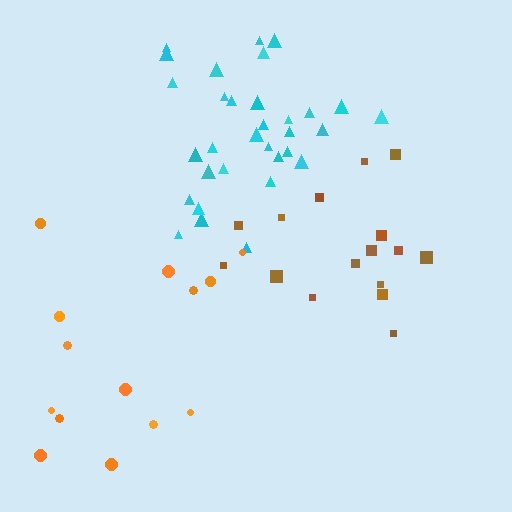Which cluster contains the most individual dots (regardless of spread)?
Cyan (32).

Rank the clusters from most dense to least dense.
cyan, brown, orange.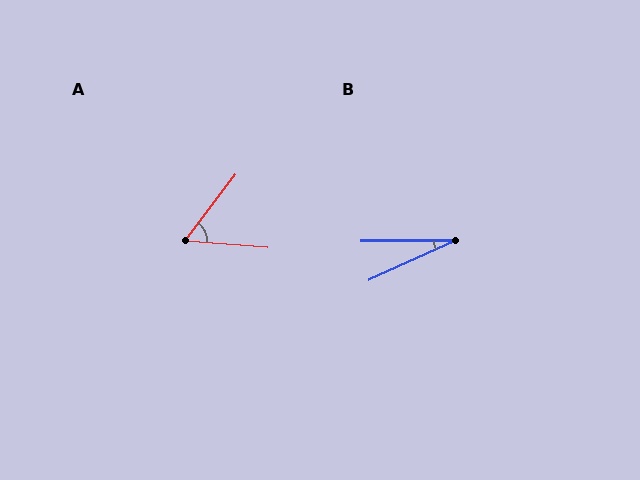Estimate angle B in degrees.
Approximately 24 degrees.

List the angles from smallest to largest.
B (24°), A (57°).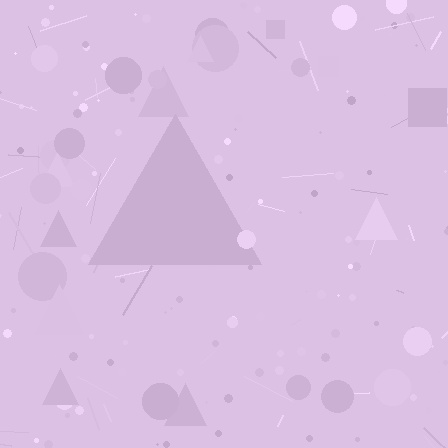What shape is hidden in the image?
A triangle is hidden in the image.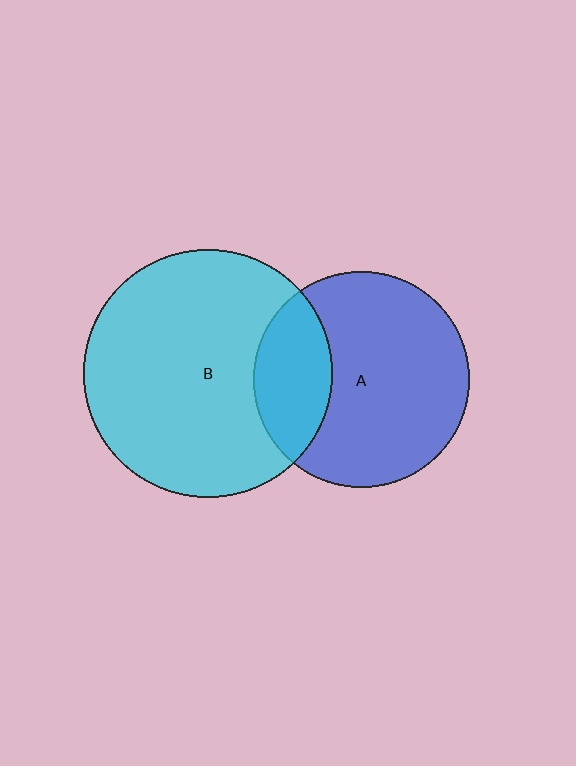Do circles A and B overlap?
Yes.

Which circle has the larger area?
Circle B (cyan).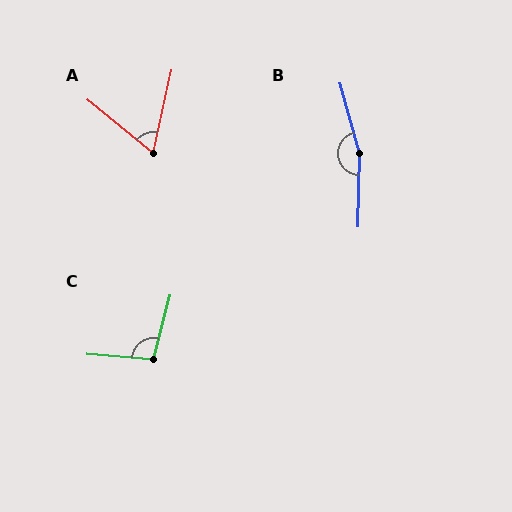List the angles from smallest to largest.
A (63°), C (100°), B (163°).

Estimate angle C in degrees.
Approximately 100 degrees.